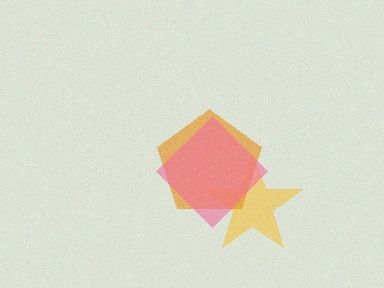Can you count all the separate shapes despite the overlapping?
Yes, there are 3 separate shapes.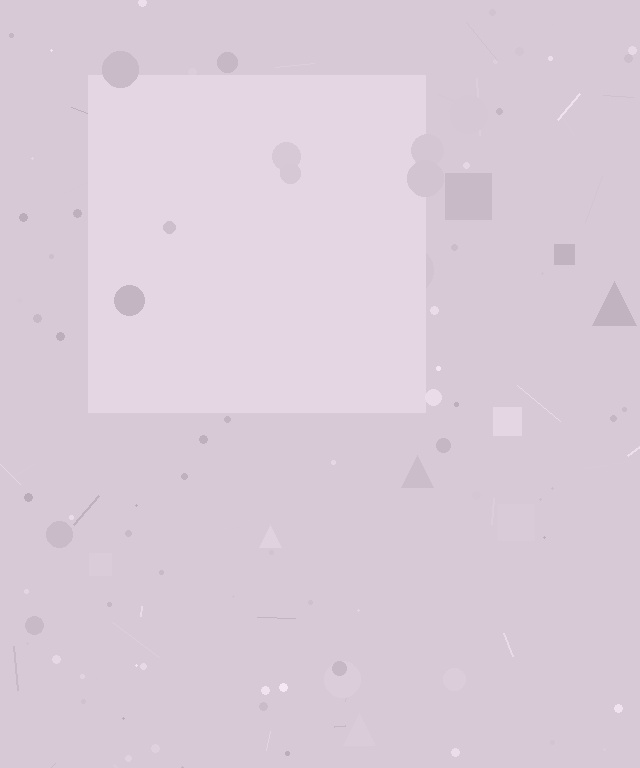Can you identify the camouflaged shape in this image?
The camouflaged shape is a square.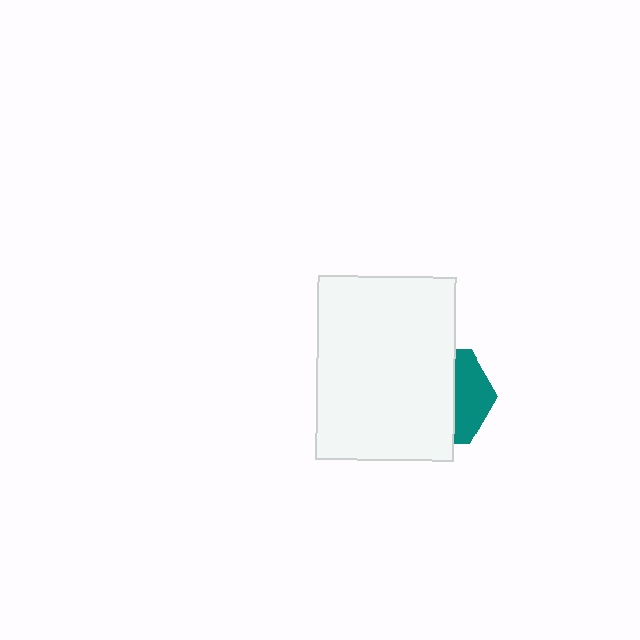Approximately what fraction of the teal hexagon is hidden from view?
Roughly 63% of the teal hexagon is hidden behind the white rectangle.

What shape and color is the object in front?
The object in front is a white rectangle.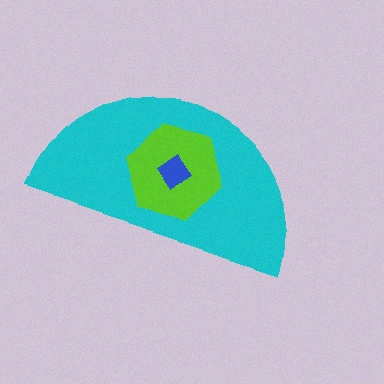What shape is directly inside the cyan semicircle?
The lime hexagon.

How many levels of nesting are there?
3.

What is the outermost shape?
The cyan semicircle.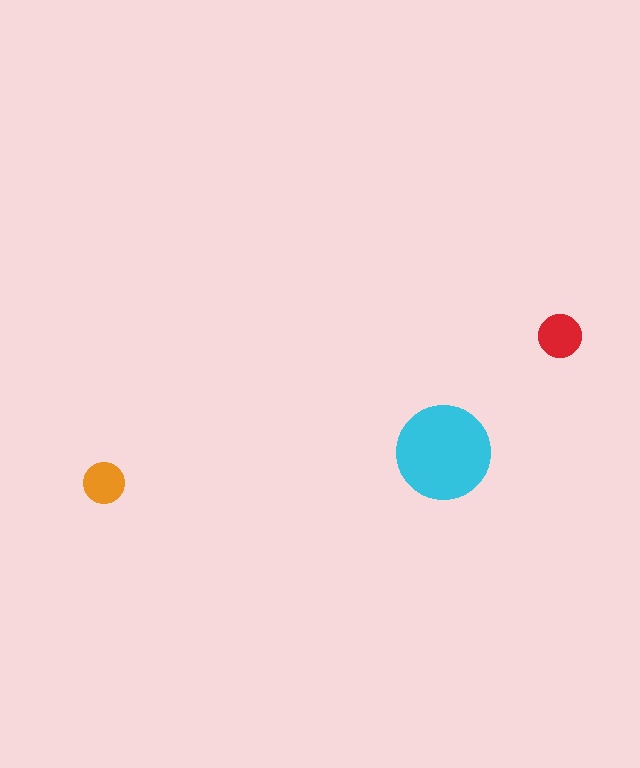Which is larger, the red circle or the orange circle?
The red one.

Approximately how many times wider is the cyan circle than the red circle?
About 2 times wider.